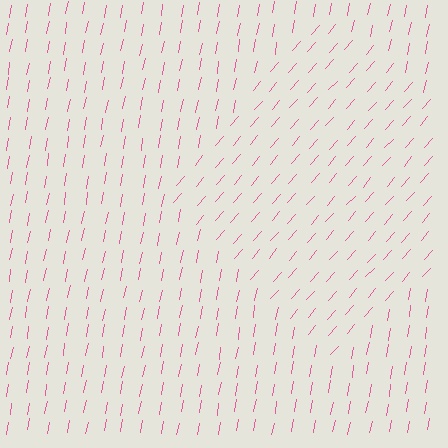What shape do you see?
I see a diamond.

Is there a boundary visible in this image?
Yes, there is a texture boundary formed by a change in line orientation.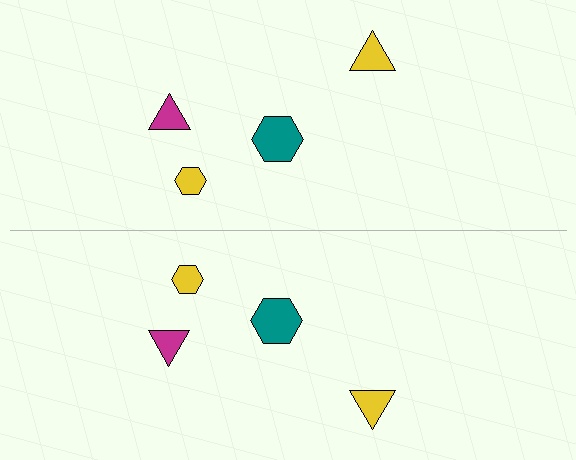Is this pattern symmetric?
Yes, this pattern has bilateral (reflection) symmetry.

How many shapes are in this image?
There are 8 shapes in this image.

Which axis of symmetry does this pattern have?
The pattern has a horizontal axis of symmetry running through the center of the image.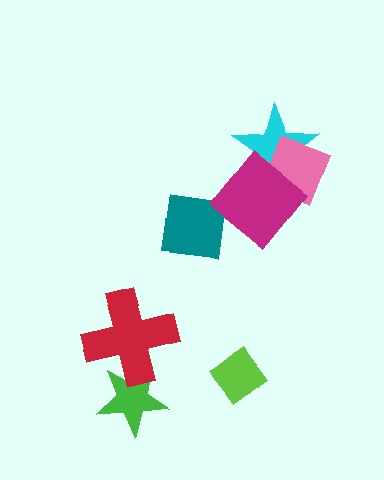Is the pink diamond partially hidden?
Yes, it is partially covered by another shape.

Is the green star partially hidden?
Yes, it is partially covered by another shape.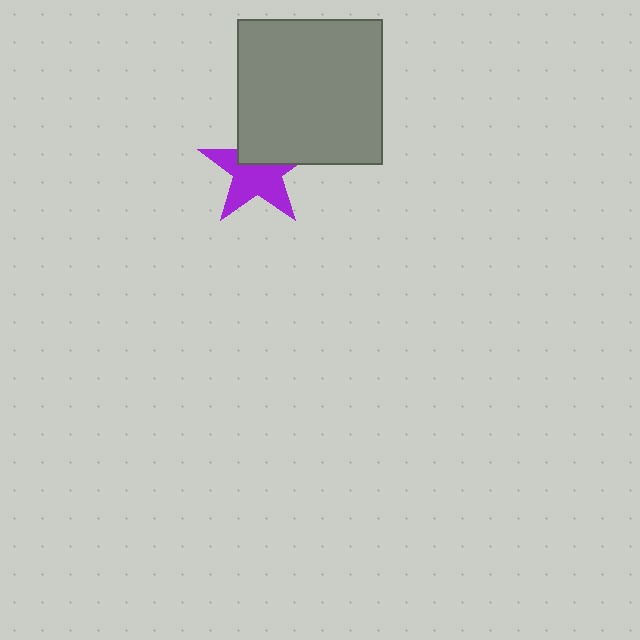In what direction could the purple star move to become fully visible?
The purple star could move down. That would shift it out from behind the gray square entirely.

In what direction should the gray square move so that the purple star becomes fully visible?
The gray square should move up. That is the shortest direction to clear the overlap and leave the purple star fully visible.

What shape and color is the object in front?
The object in front is a gray square.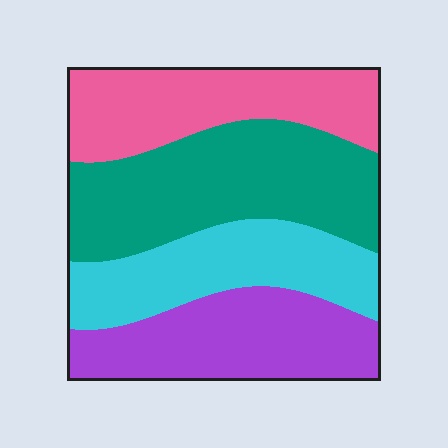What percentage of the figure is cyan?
Cyan covers about 20% of the figure.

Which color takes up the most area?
Teal, at roughly 30%.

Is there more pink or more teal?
Teal.